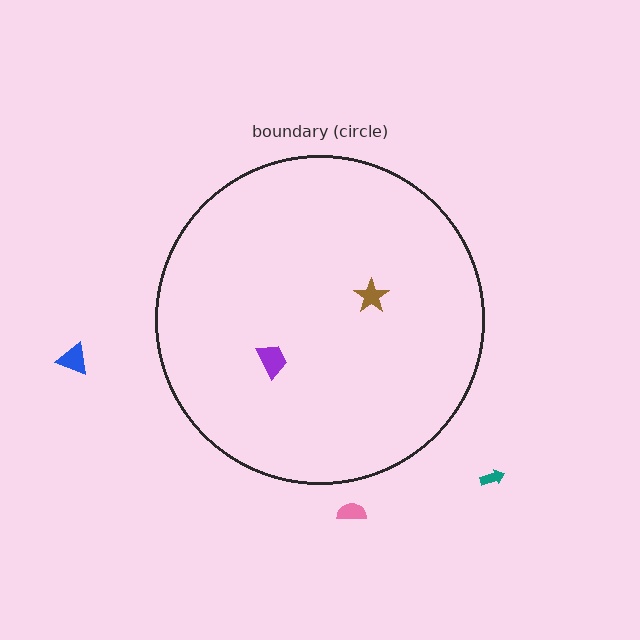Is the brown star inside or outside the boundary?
Inside.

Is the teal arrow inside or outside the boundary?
Outside.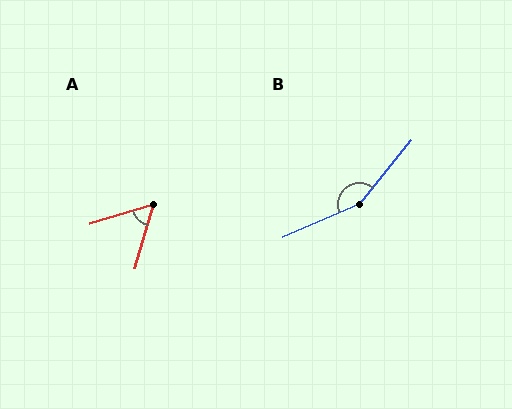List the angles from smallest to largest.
A (57°), B (152°).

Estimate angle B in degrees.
Approximately 152 degrees.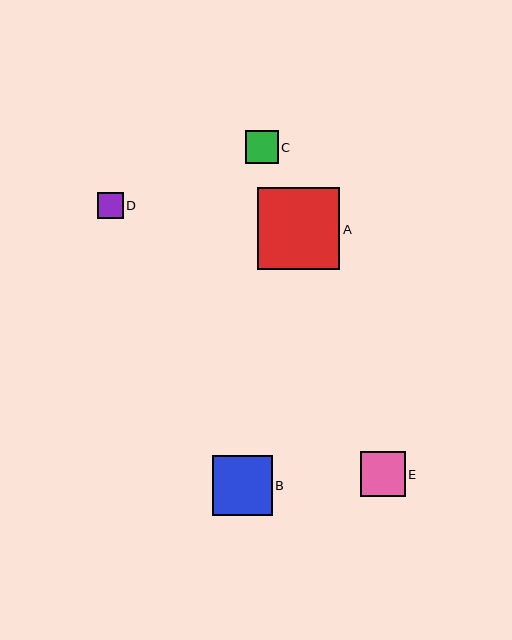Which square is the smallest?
Square D is the smallest with a size of approximately 25 pixels.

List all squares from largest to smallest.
From largest to smallest: A, B, E, C, D.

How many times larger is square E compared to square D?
Square E is approximately 1.8 times the size of square D.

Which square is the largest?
Square A is the largest with a size of approximately 82 pixels.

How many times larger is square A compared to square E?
Square A is approximately 1.8 times the size of square E.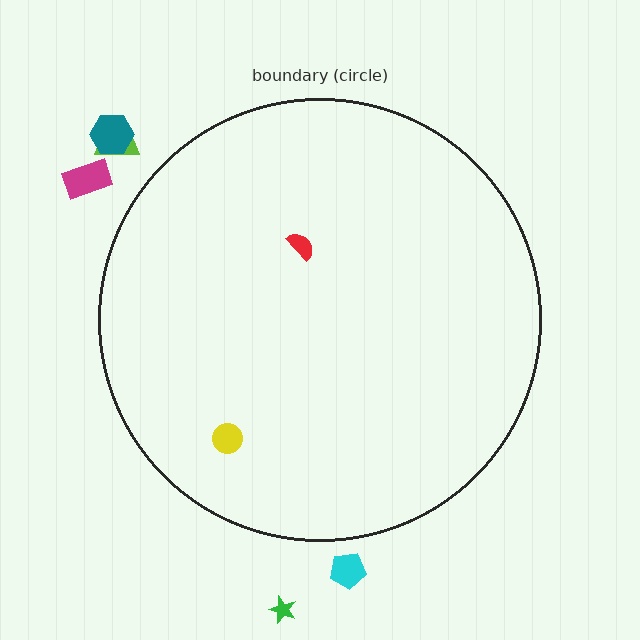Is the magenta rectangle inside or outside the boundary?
Outside.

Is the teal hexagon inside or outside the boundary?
Outside.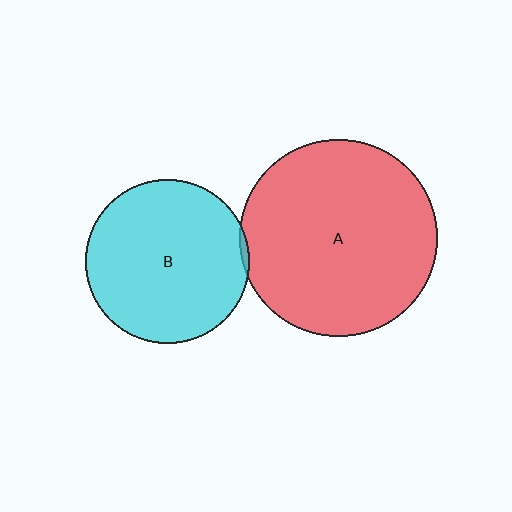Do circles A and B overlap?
Yes.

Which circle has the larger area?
Circle A (red).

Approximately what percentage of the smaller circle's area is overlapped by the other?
Approximately 5%.